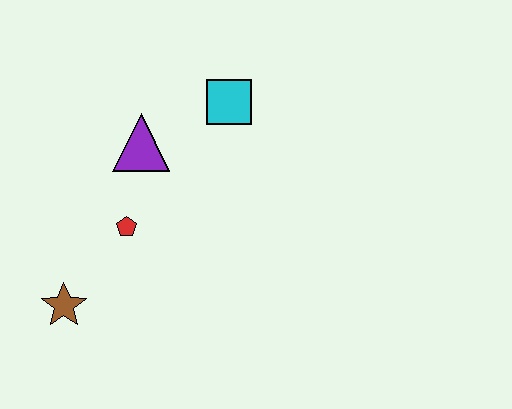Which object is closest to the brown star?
The red pentagon is closest to the brown star.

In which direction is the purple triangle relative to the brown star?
The purple triangle is above the brown star.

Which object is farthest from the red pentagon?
The cyan square is farthest from the red pentagon.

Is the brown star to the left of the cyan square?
Yes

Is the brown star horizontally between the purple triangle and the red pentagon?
No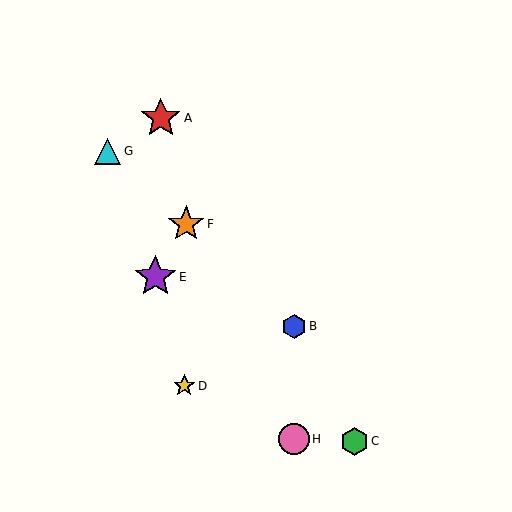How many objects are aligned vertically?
2 objects (B, H) are aligned vertically.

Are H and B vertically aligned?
Yes, both are at x≈294.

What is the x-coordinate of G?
Object G is at x≈108.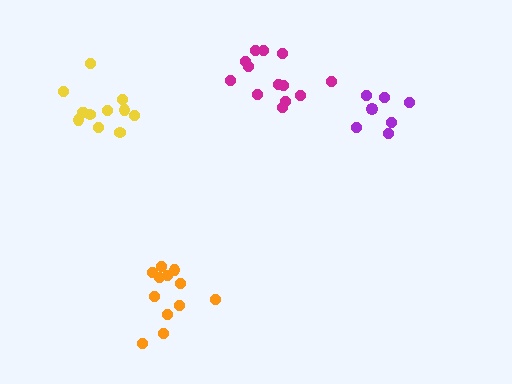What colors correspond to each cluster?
The clusters are colored: yellow, orange, purple, magenta.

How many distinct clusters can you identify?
There are 4 distinct clusters.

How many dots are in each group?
Group 1: 12 dots, Group 2: 12 dots, Group 3: 7 dots, Group 4: 13 dots (44 total).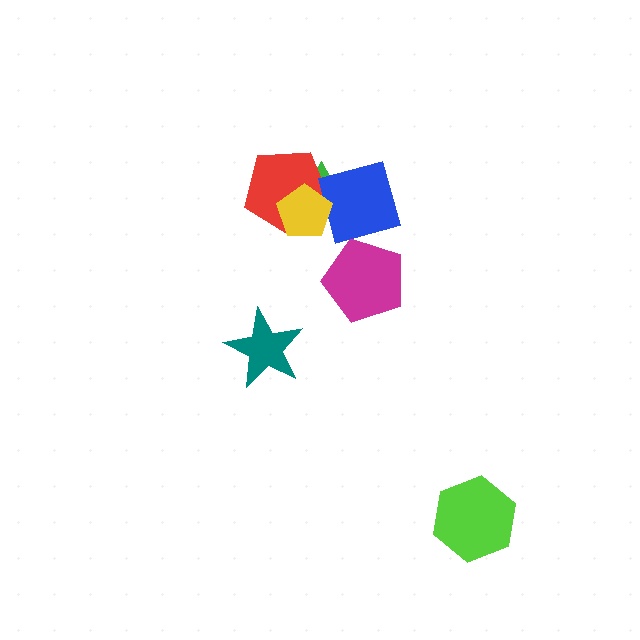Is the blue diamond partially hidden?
Yes, it is partially covered by another shape.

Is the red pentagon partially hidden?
Yes, it is partially covered by another shape.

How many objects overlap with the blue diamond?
4 objects overlap with the blue diamond.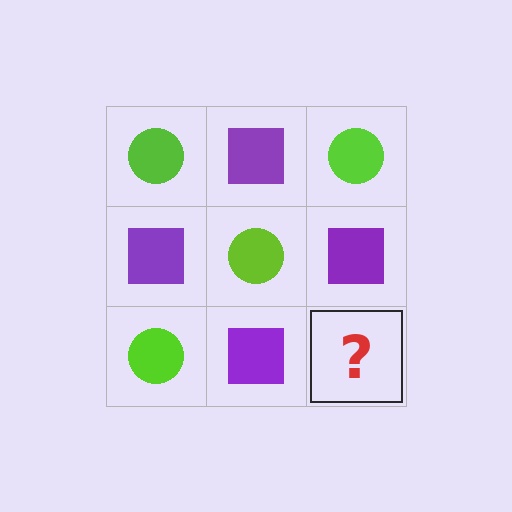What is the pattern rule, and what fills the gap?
The rule is that it alternates lime circle and purple square in a checkerboard pattern. The gap should be filled with a lime circle.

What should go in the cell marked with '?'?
The missing cell should contain a lime circle.